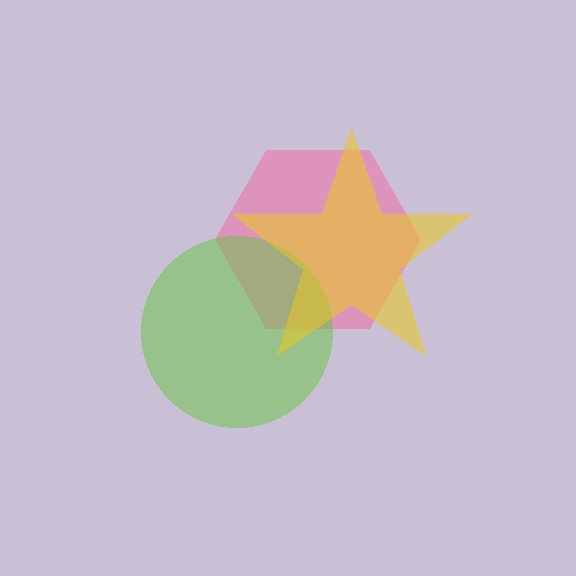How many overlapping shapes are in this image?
There are 3 overlapping shapes in the image.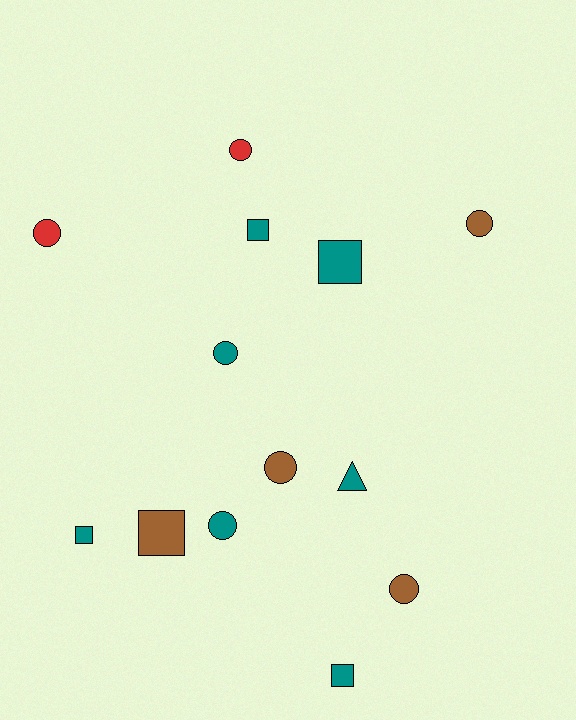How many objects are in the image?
There are 13 objects.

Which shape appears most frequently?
Circle, with 7 objects.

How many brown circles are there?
There are 3 brown circles.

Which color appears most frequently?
Teal, with 7 objects.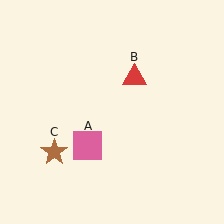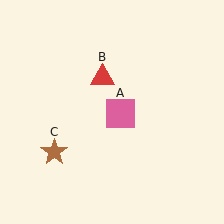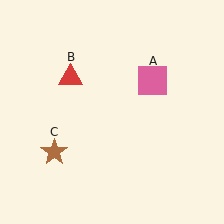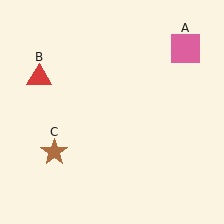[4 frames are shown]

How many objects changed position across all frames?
2 objects changed position: pink square (object A), red triangle (object B).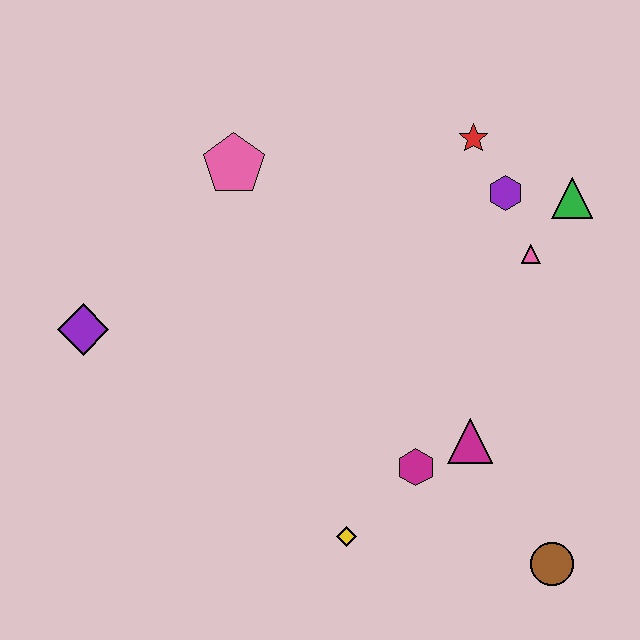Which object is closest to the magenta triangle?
The magenta hexagon is closest to the magenta triangle.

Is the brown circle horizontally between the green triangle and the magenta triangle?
Yes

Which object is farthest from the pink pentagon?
The brown circle is farthest from the pink pentagon.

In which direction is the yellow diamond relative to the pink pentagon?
The yellow diamond is below the pink pentagon.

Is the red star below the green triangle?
No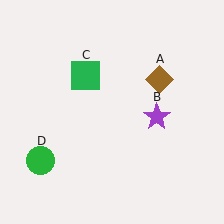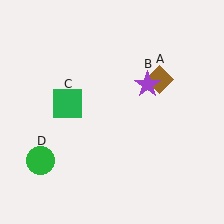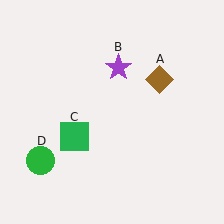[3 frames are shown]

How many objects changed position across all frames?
2 objects changed position: purple star (object B), green square (object C).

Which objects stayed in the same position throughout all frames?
Brown diamond (object A) and green circle (object D) remained stationary.